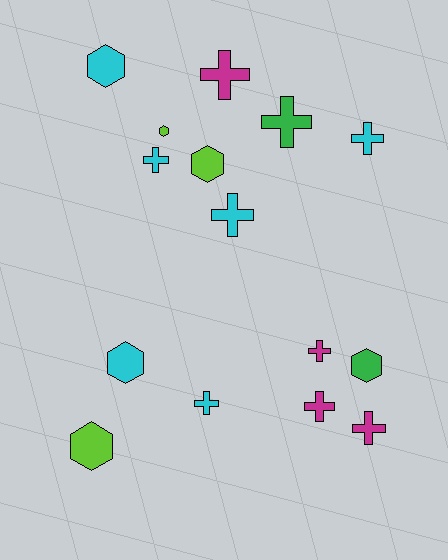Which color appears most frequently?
Cyan, with 6 objects.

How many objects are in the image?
There are 15 objects.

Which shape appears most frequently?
Cross, with 9 objects.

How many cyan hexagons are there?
There are 2 cyan hexagons.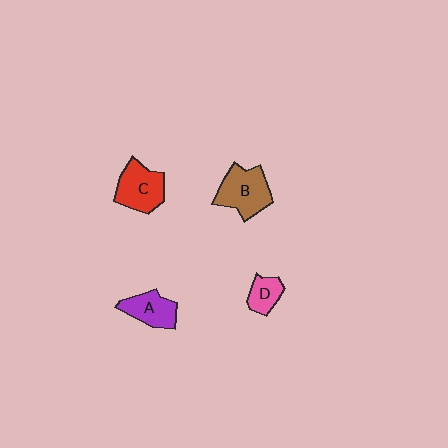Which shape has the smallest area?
Shape D (pink).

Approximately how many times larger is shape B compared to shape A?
Approximately 1.4 times.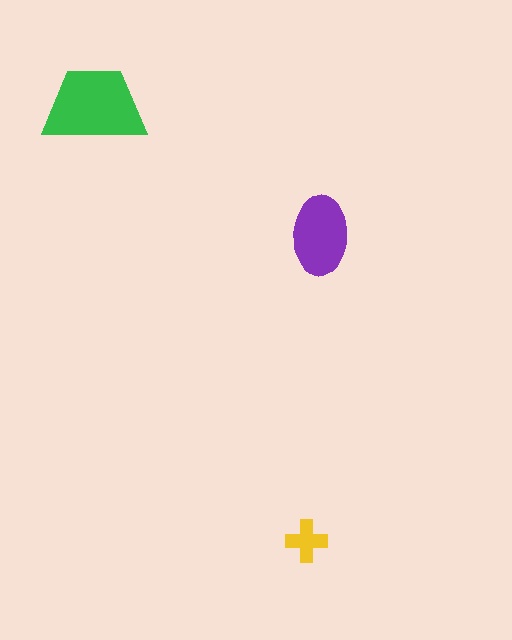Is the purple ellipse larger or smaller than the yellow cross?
Larger.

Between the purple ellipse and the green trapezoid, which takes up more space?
The green trapezoid.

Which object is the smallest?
The yellow cross.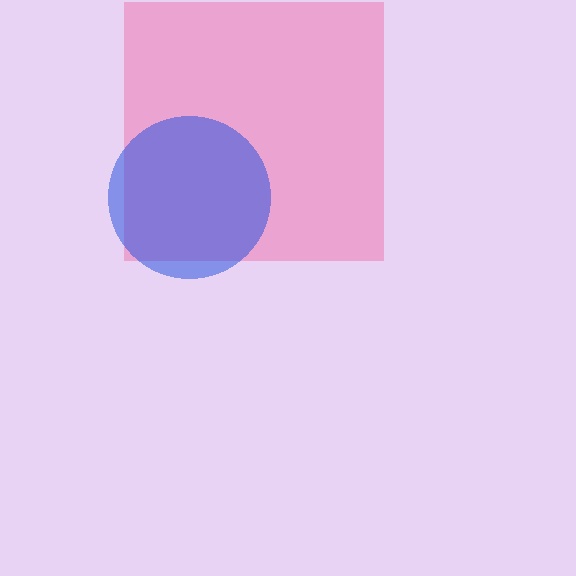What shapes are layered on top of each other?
The layered shapes are: a pink square, a blue circle.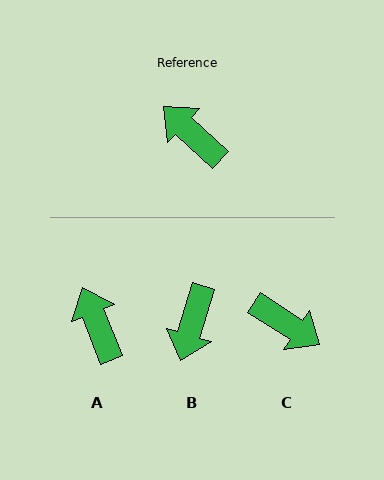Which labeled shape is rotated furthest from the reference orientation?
C, about 169 degrees away.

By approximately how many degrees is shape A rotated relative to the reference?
Approximately 25 degrees clockwise.